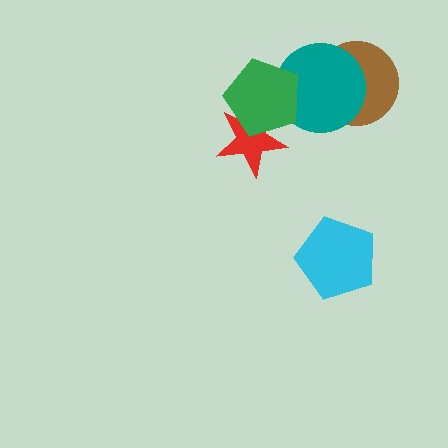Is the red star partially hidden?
Yes, it is partially covered by another shape.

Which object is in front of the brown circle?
The teal circle is in front of the brown circle.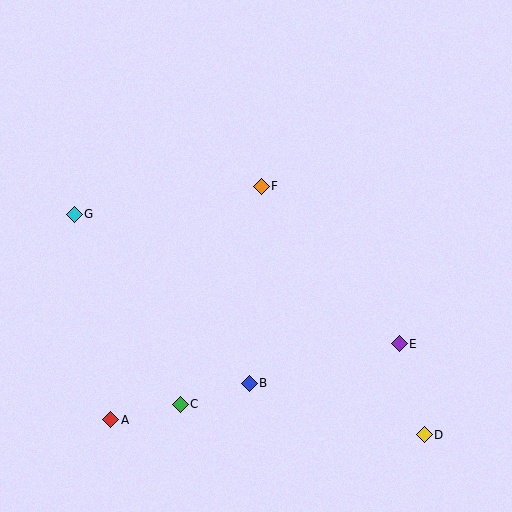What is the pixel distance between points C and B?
The distance between C and B is 72 pixels.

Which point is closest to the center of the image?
Point F at (261, 186) is closest to the center.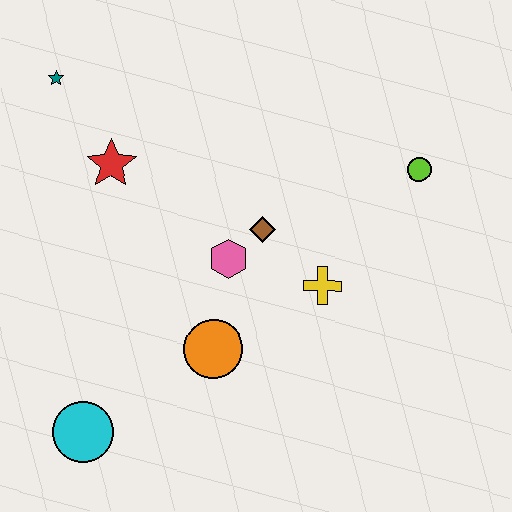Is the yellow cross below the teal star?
Yes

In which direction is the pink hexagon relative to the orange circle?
The pink hexagon is above the orange circle.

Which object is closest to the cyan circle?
The orange circle is closest to the cyan circle.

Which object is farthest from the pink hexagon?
The teal star is farthest from the pink hexagon.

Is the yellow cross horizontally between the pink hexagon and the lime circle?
Yes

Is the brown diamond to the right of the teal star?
Yes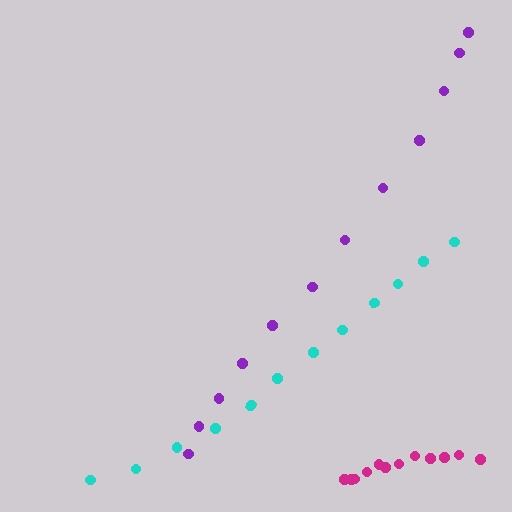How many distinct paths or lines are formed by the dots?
There are 3 distinct paths.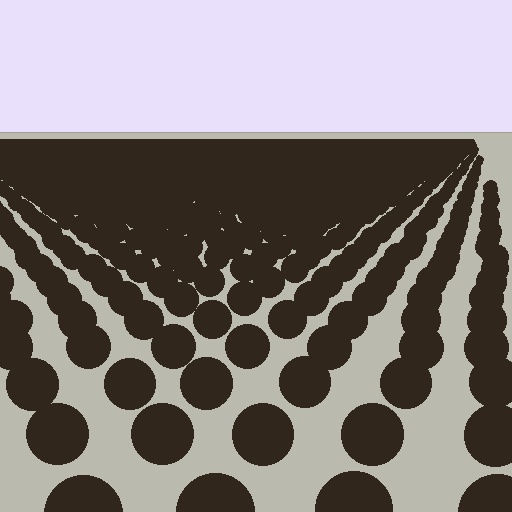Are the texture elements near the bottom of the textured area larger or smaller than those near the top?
Larger. Near the bottom, elements are closer to the viewer and appear at a bigger on-screen size.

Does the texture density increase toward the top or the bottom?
Density increases toward the top.